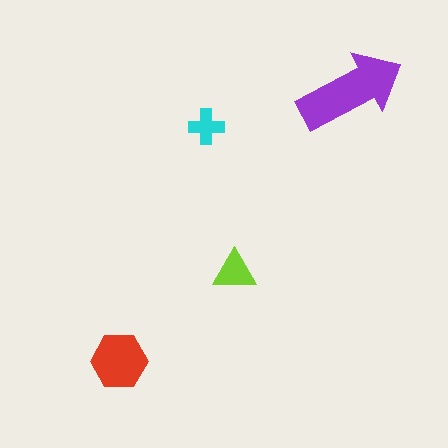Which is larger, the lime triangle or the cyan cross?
The lime triangle.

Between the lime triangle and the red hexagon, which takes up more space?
The red hexagon.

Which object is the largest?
The purple arrow.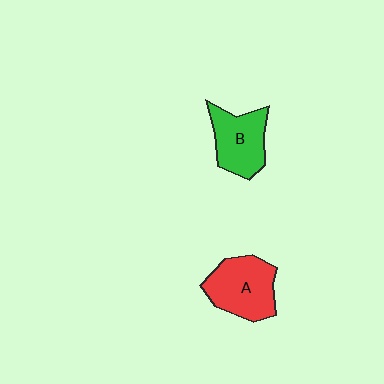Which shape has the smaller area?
Shape B (green).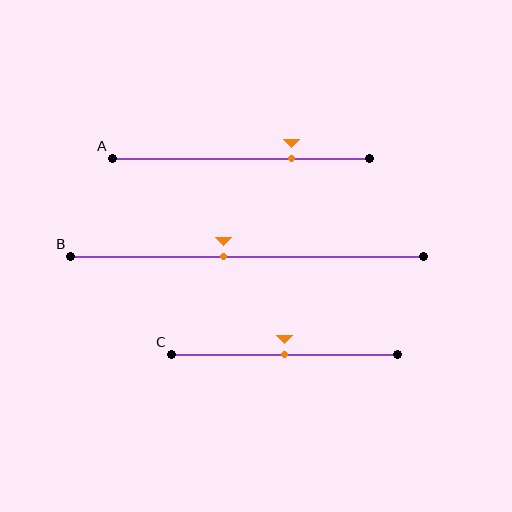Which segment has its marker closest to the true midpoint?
Segment C has its marker closest to the true midpoint.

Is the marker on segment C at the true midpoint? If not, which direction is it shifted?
Yes, the marker on segment C is at the true midpoint.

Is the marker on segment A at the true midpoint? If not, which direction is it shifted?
No, the marker on segment A is shifted to the right by about 20% of the segment length.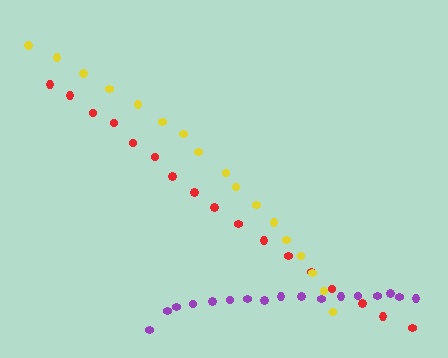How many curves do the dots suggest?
There are 3 distinct paths.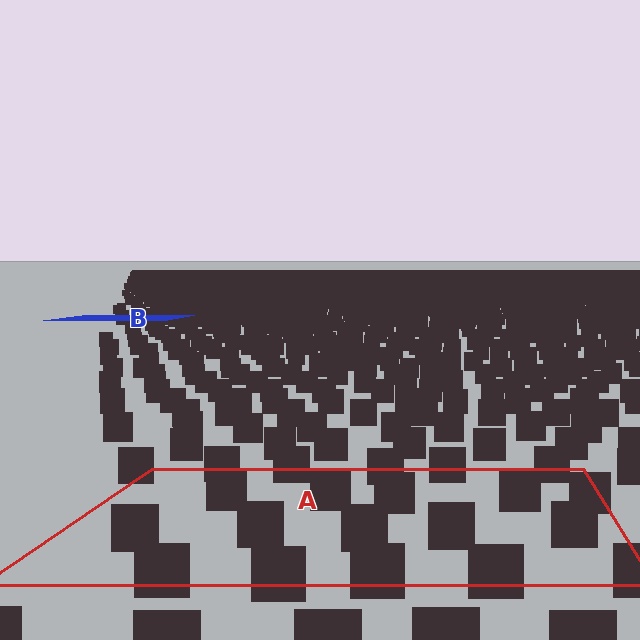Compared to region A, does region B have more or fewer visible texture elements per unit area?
Region B has more texture elements per unit area — they are packed more densely because it is farther away.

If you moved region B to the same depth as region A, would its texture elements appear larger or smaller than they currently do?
They would appear larger. At a closer depth, the same texture elements are projected at a bigger on-screen size.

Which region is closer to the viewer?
Region A is closer. The texture elements there are larger and more spread out.